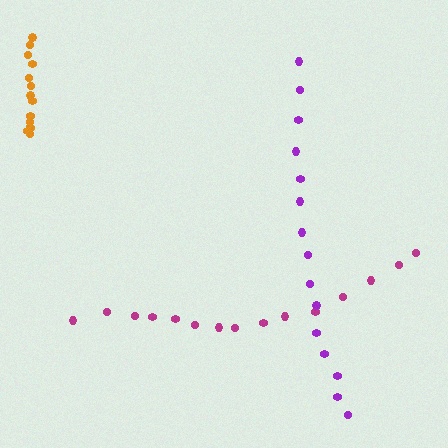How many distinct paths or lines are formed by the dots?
There are 3 distinct paths.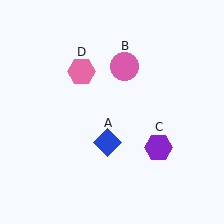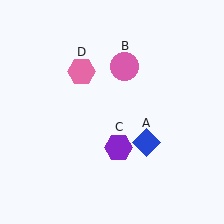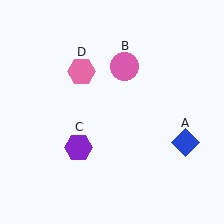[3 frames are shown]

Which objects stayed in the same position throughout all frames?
Pink circle (object B) and pink hexagon (object D) remained stationary.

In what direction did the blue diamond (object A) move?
The blue diamond (object A) moved right.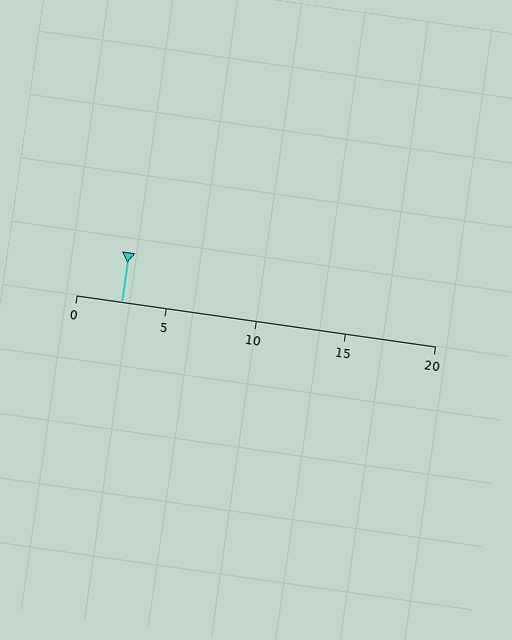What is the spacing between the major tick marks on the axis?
The major ticks are spaced 5 apart.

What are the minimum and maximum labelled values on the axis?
The axis runs from 0 to 20.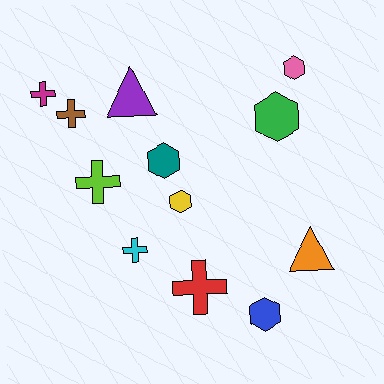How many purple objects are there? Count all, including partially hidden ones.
There is 1 purple object.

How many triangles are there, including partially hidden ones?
There are 2 triangles.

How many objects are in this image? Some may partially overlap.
There are 12 objects.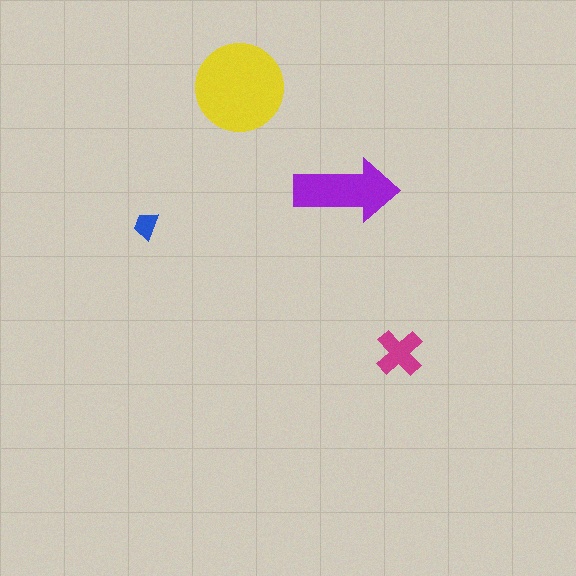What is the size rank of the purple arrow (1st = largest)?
2nd.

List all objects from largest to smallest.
The yellow circle, the purple arrow, the magenta cross, the blue trapezoid.